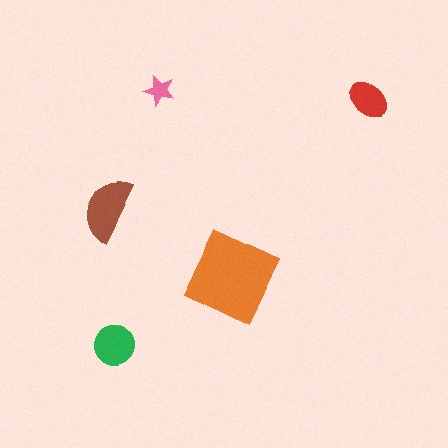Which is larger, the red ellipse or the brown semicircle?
The brown semicircle.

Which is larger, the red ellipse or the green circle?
The green circle.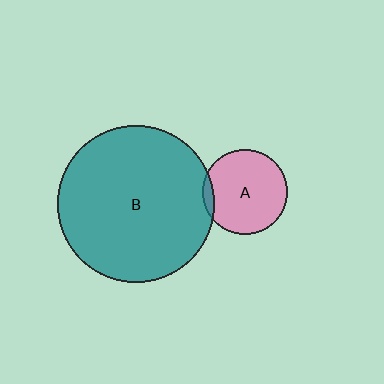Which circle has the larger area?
Circle B (teal).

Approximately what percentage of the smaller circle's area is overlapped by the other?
Approximately 5%.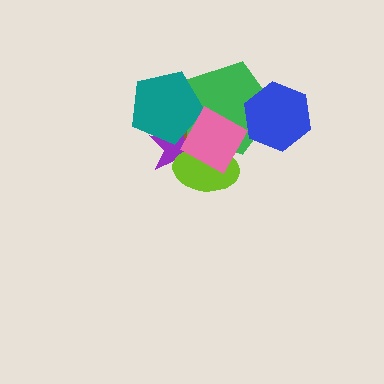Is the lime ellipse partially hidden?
Yes, it is partially covered by another shape.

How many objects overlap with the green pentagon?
6 objects overlap with the green pentagon.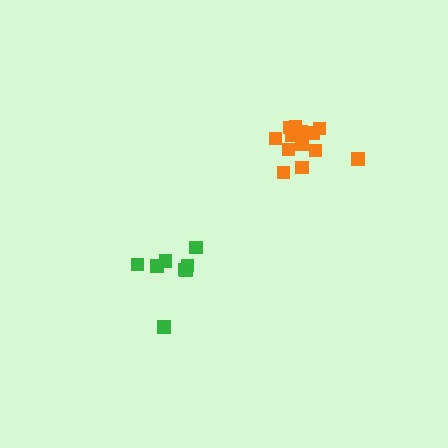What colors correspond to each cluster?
The clusters are colored: green, orange.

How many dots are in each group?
Group 1: 8 dots, Group 2: 13 dots (21 total).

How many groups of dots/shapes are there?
There are 2 groups.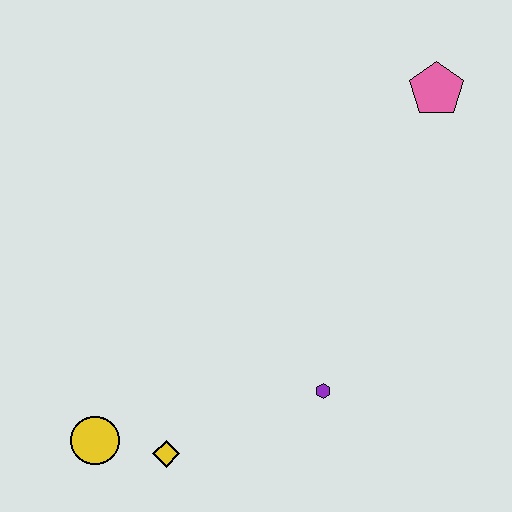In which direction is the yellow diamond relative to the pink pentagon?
The yellow diamond is below the pink pentagon.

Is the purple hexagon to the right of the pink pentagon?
No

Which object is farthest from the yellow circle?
The pink pentagon is farthest from the yellow circle.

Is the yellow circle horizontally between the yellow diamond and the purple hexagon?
No